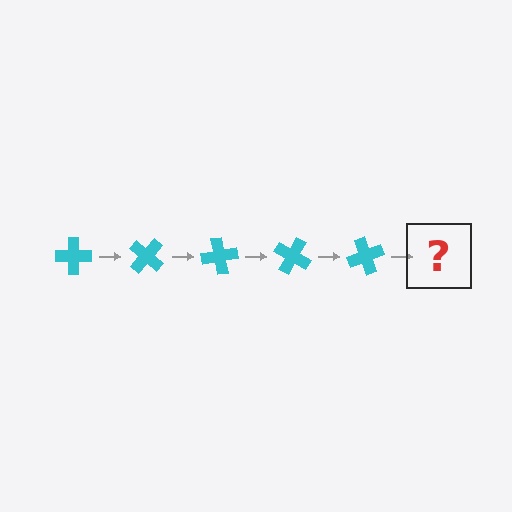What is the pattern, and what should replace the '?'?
The pattern is that the cross rotates 40 degrees each step. The '?' should be a cyan cross rotated 200 degrees.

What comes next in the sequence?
The next element should be a cyan cross rotated 200 degrees.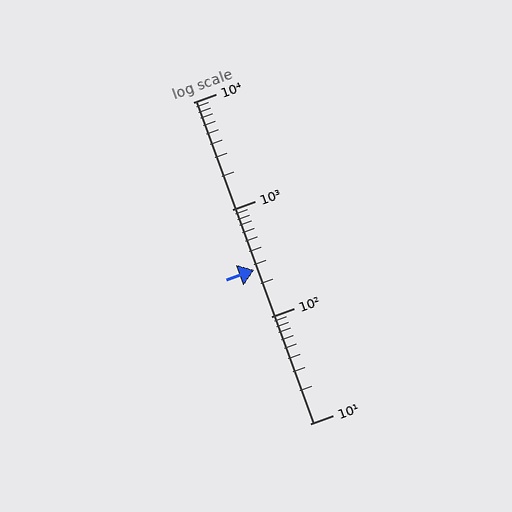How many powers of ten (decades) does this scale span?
The scale spans 3 decades, from 10 to 10000.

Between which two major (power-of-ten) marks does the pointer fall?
The pointer is between 100 and 1000.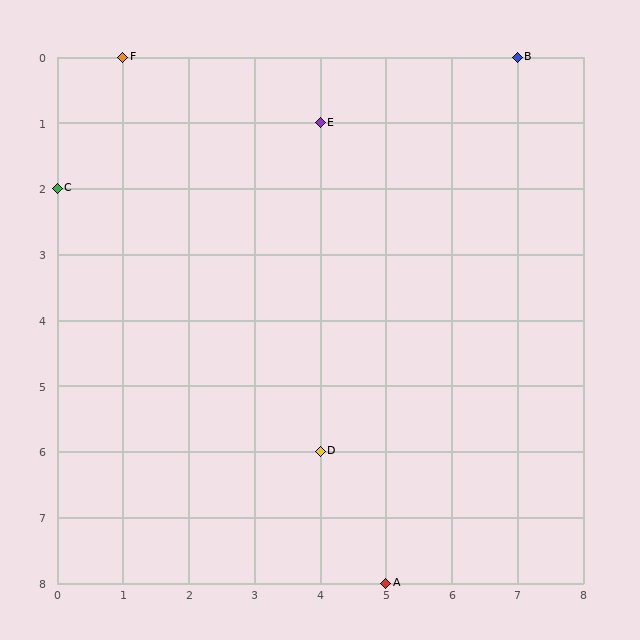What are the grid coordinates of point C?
Point C is at grid coordinates (0, 2).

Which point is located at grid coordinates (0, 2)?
Point C is at (0, 2).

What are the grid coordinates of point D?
Point D is at grid coordinates (4, 6).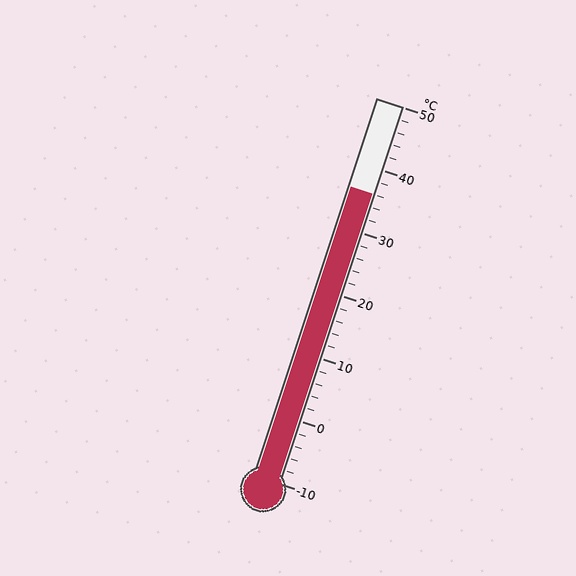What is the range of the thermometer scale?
The thermometer scale ranges from -10°C to 50°C.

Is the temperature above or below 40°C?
The temperature is below 40°C.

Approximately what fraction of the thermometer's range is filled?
The thermometer is filled to approximately 75% of its range.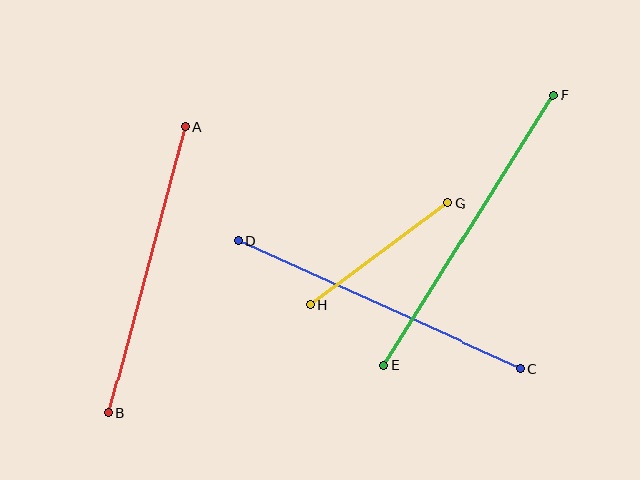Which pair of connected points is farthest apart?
Points E and F are farthest apart.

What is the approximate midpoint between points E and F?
The midpoint is at approximately (468, 230) pixels.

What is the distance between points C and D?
The distance is approximately 309 pixels.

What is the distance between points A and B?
The distance is approximately 297 pixels.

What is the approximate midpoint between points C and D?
The midpoint is at approximately (379, 304) pixels.